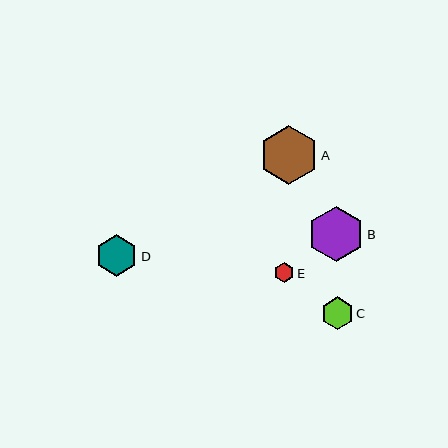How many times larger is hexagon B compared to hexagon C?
Hexagon B is approximately 1.7 times the size of hexagon C.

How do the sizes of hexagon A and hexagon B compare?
Hexagon A and hexagon B are approximately the same size.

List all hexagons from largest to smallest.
From largest to smallest: A, B, D, C, E.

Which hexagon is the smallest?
Hexagon E is the smallest with a size of approximately 20 pixels.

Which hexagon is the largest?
Hexagon A is the largest with a size of approximately 59 pixels.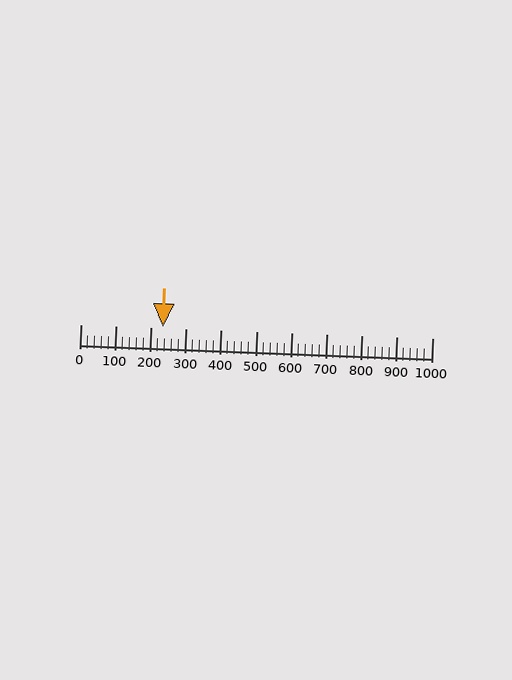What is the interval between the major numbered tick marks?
The major tick marks are spaced 100 units apart.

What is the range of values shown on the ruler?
The ruler shows values from 0 to 1000.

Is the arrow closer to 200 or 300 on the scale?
The arrow is closer to 200.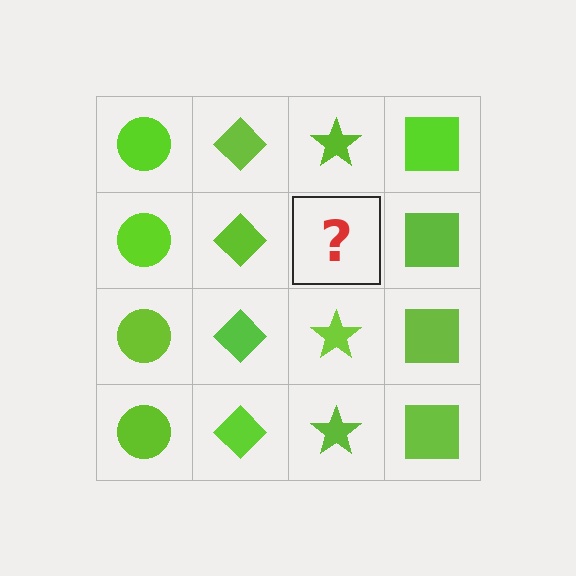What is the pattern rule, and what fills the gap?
The rule is that each column has a consistent shape. The gap should be filled with a lime star.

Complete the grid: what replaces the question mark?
The question mark should be replaced with a lime star.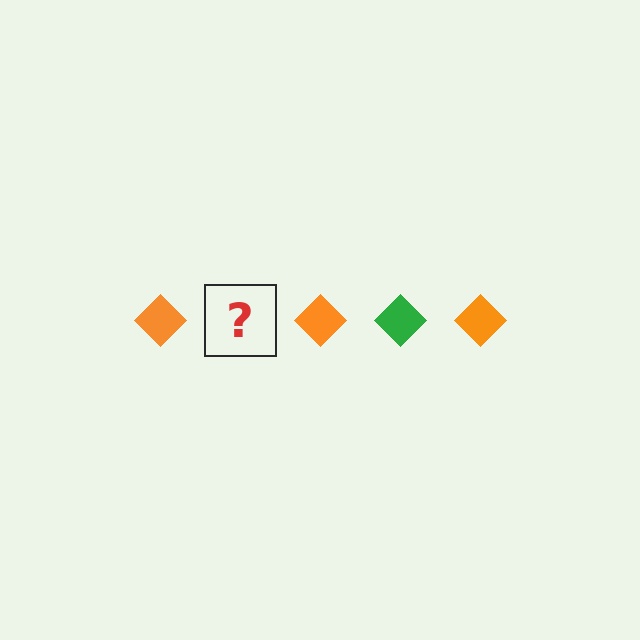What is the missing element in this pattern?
The missing element is a green diamond.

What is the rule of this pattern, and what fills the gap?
The rule is that the pattern cycles through orange, green diamonds. The gap should be filled with a green diamond.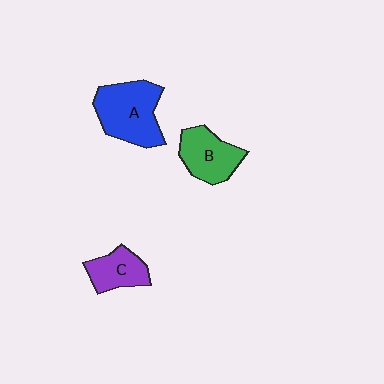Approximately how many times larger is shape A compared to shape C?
Approximately 1.7 times.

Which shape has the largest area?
Shape A (blue).